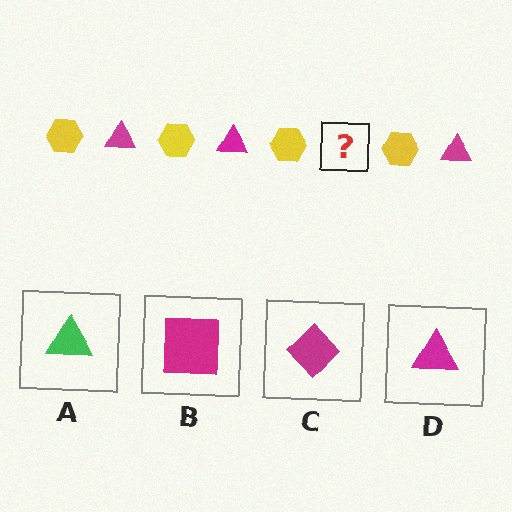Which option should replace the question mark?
Option D.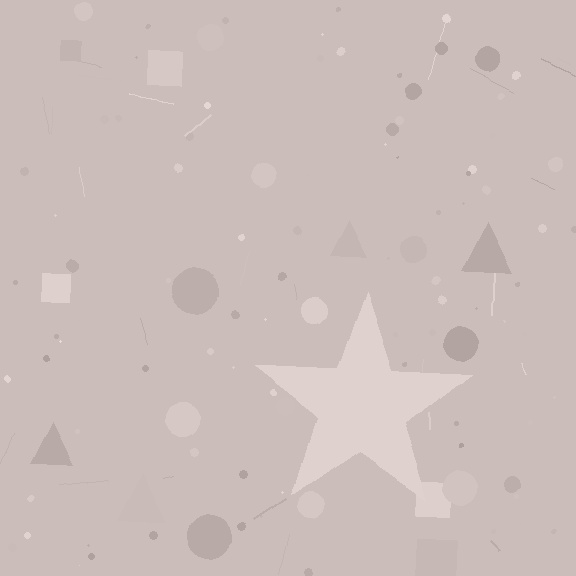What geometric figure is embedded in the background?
A star is embedded in the background.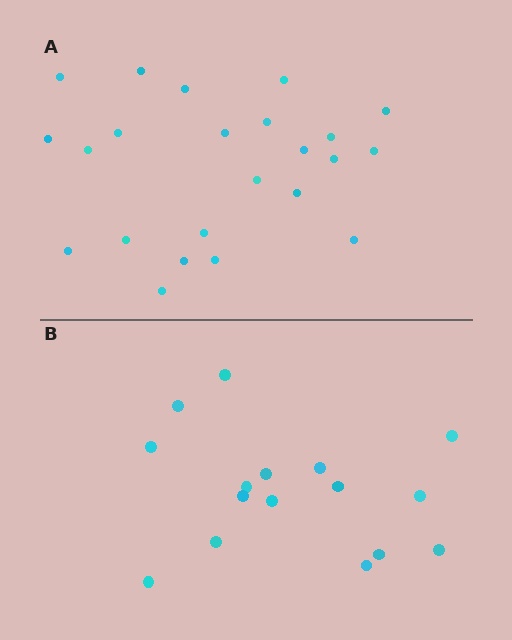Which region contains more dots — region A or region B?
Region A (the top region) has more dots.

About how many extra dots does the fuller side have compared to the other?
Region A has roughly 8 or so more dots than region B.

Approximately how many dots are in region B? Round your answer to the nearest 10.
About 20 dots. (The exact count is 16, which rounds to 20.)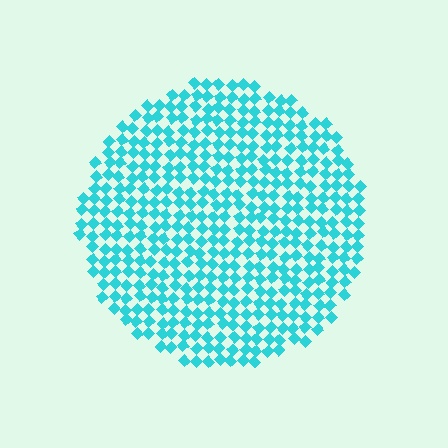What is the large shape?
The large shape is a circle.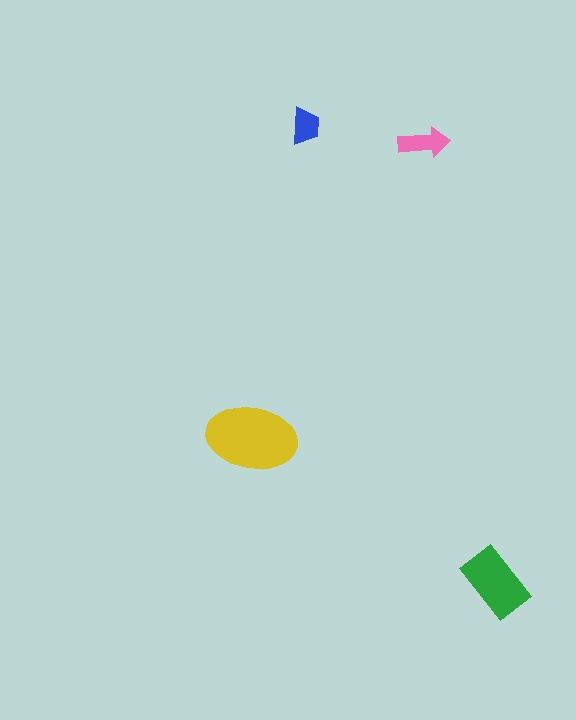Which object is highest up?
The blue trapezoid is topmost.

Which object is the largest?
The yellow ellipse.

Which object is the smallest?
The blue trapezoid.